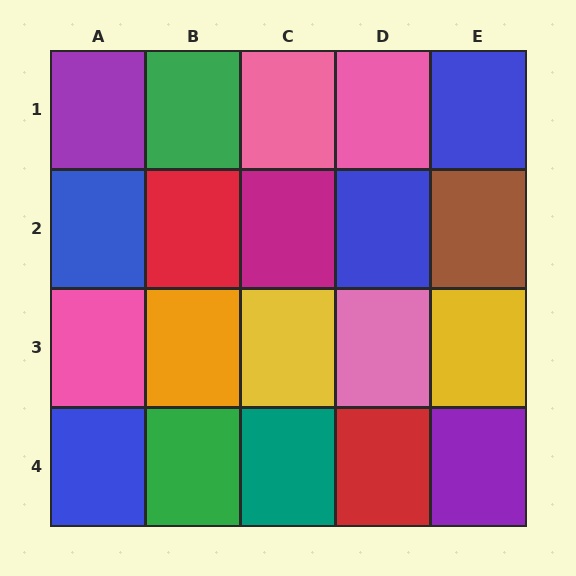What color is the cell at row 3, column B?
Orange.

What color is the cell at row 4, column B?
Green.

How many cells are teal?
1 cell is teal.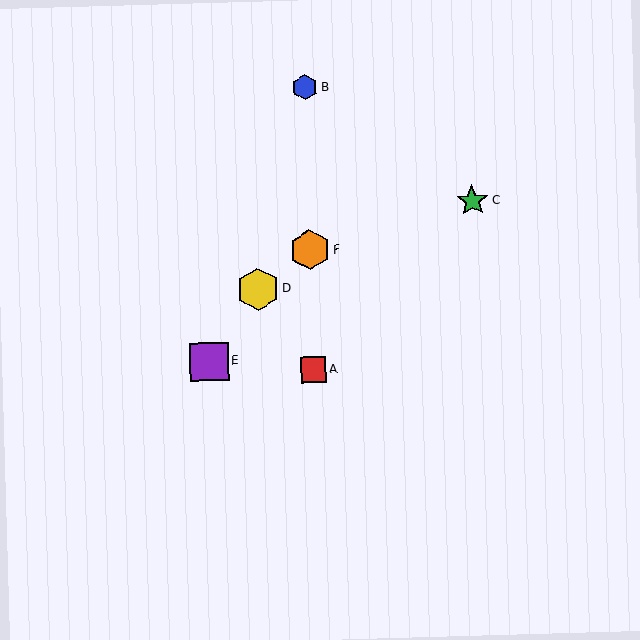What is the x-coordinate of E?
Object E is at x≈209.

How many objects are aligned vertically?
3 objects (A, B, F) are aligned vertically.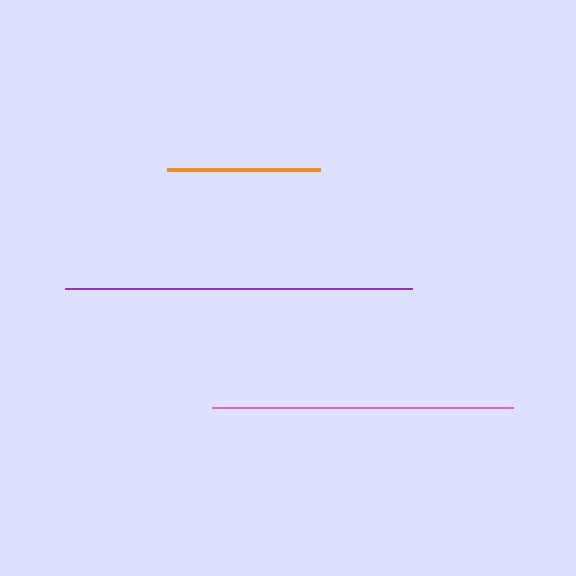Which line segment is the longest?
The purple line is the longest at approximately 347 pixels.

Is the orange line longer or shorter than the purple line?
The purple line is longer than the orange line.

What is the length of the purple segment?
The purple segment is approximately 347 pixels long.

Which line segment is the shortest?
The orange line is the shortest at approximately 153 pixels.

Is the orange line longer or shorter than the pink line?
The pink line is longer than the orange line.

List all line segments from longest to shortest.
From longest to shortest: purple, pink, orange.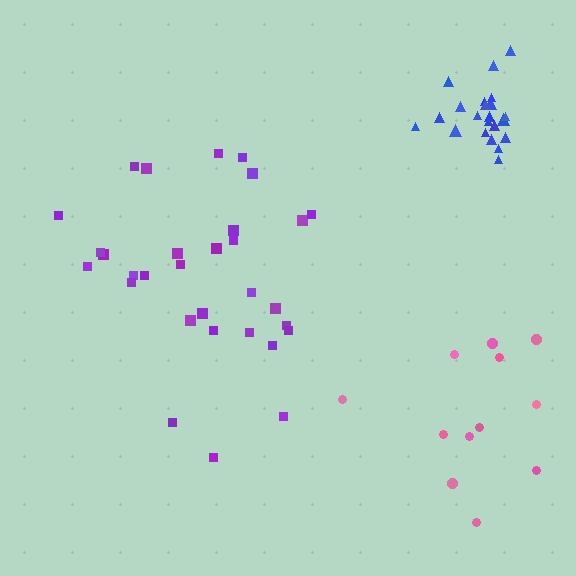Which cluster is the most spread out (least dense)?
Pink.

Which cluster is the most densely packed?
Blue.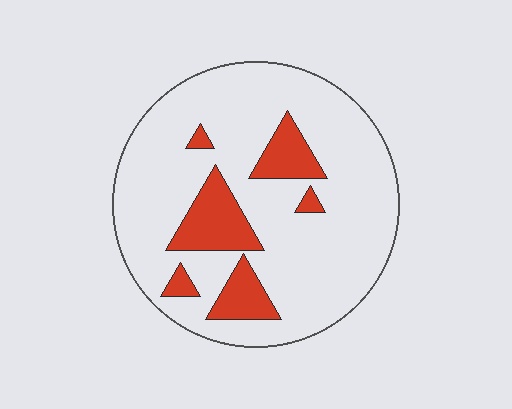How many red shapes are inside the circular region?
6.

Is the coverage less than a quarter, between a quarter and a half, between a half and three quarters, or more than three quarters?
Less than a quarter.